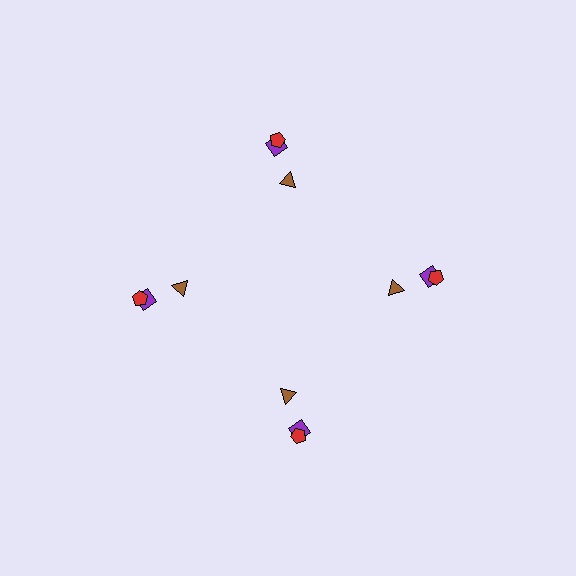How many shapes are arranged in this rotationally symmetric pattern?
There are 12 shapes, arranged in 4 groups of 3.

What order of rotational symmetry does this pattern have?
This pattern has 4-fold rotational symmetry.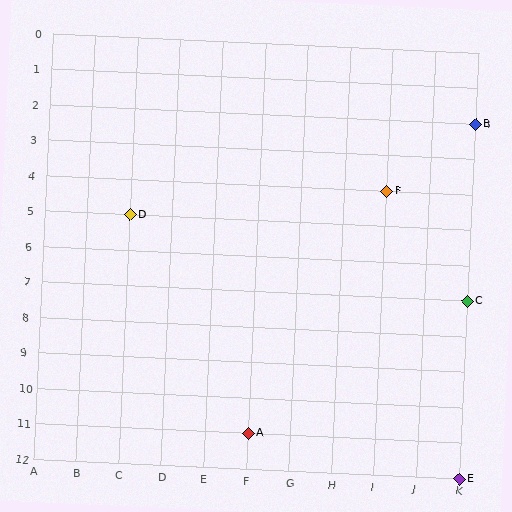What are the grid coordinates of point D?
Point D is at grid coordinates (C, 5).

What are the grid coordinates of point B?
Point B is at grid coordinates (K, 2).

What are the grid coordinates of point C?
Point C is at grid coordinates (K, 7).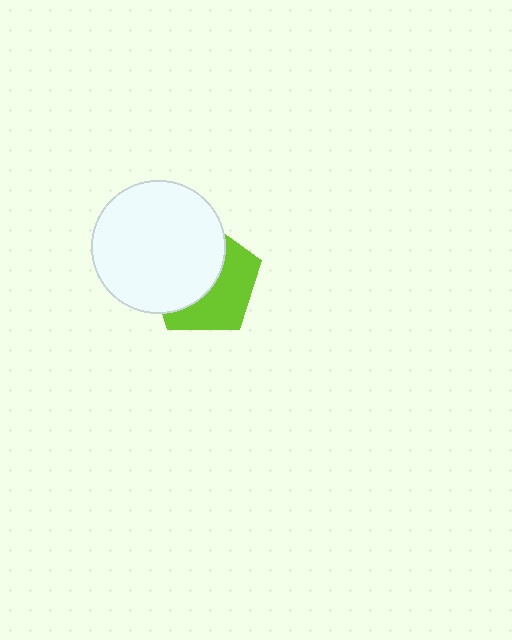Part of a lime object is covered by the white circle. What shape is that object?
It is a pentagon.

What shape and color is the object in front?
The object in front is a white circle.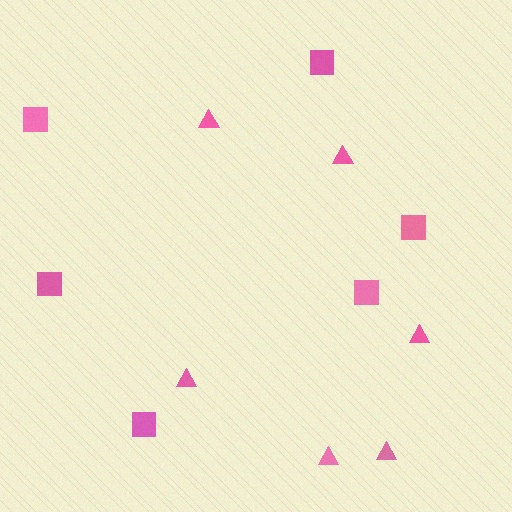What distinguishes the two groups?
There are 2 groups: one group of squares (6) and one group of triangles (6).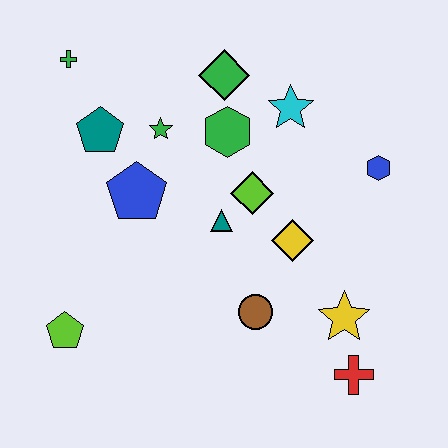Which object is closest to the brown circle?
The yellow diamond is closest to the brown circle.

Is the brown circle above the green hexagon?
No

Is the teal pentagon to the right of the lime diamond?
No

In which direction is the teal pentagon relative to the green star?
The teal pentagon is to the left of the green star.